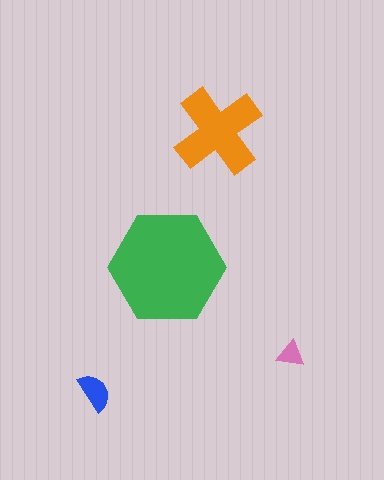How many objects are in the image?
There are 4 objects in the image.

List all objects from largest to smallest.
The green hexagon, the orange cross, the blue semicircle, the pink triangle.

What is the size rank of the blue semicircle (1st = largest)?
3rd.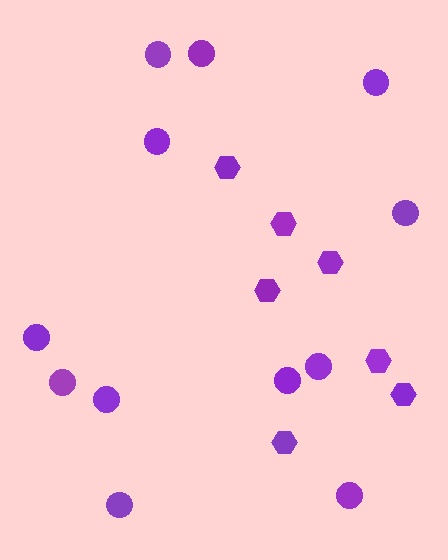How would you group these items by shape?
There are 2 groups: one group of circles (12) and one group of hexagons (7).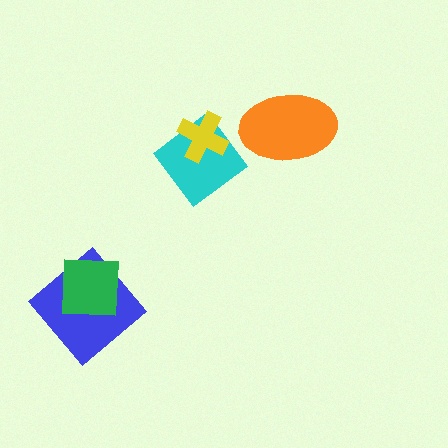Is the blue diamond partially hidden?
Yes, it is partially covered by another shape.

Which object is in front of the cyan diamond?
The yellow cross is in front of the cyan diamond.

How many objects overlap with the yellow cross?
1 object overlaps with the yellow cross.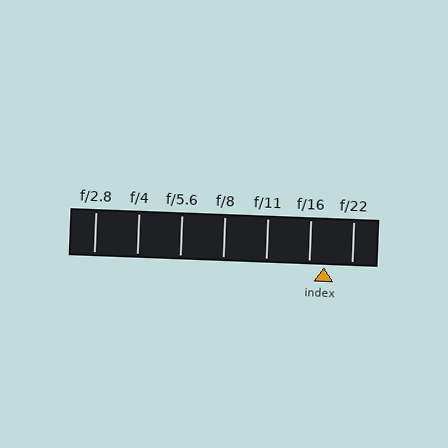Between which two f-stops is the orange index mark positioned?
The index mark is between f/16 and f/22.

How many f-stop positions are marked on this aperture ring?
There are 7 f-stop positions marked.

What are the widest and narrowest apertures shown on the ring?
The widest aperture shown is f/2.8 and the narrowest is f/22.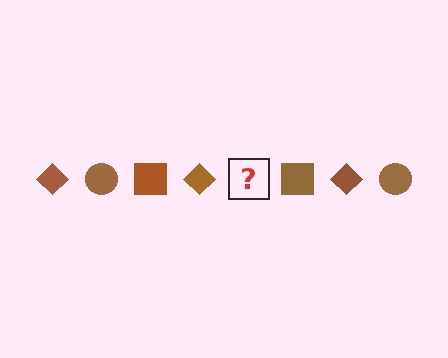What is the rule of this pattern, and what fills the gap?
The rule is that the pattern cycles through diamond, circle, square shapes in brown. The gap should be filled with a brown circle.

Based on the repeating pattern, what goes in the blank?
The blank should be a brown circle.